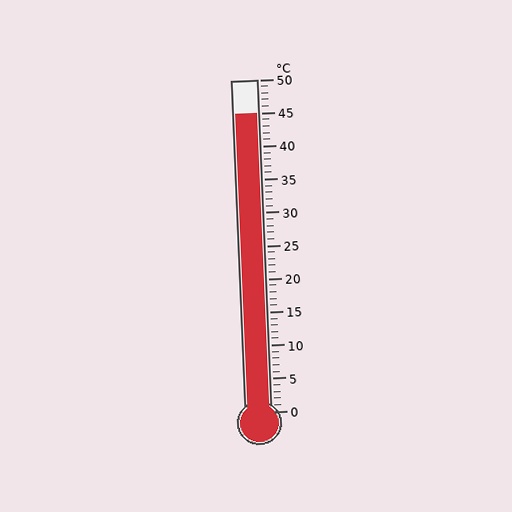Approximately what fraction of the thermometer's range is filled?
The thermometer is filled to approximately 90% of its range.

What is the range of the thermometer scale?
The thermometer scale ranges from 0°C to 50°C.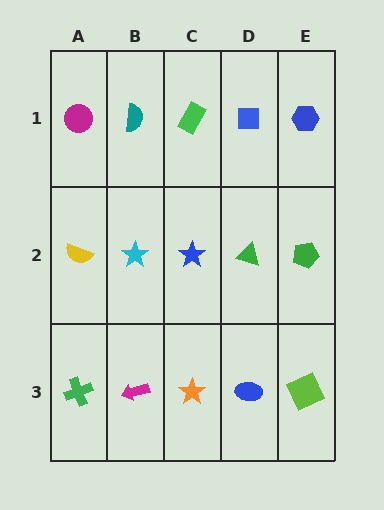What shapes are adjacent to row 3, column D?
A green triangle (row 2, column D), an orange star (row 3, column C), a lime square (row 3, column E).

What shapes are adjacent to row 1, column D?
A green triangle (row 2, column D), a green rectangle (row 1, column C), a blue hexagon (row 1, column E).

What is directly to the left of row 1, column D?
A green rectangle.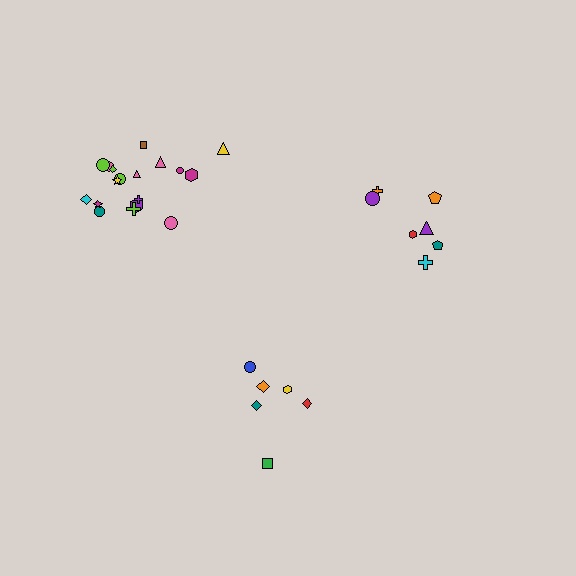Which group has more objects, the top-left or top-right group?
The top-left group.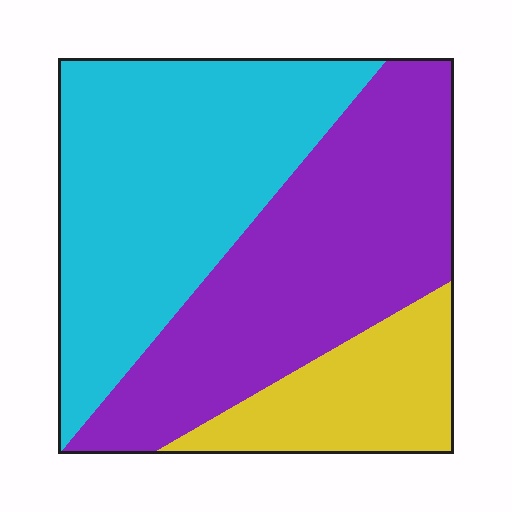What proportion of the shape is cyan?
Cyan covers 42% of the shape.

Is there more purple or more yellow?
Purple.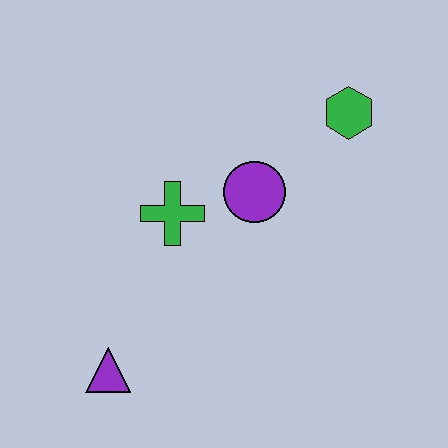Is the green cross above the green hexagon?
No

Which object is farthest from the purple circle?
The purple triangle is farthest from the purple circle.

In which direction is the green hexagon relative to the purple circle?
The green hexagon is to the right of the purple circle.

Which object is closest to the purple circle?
The green cross is closest to the purple circle.